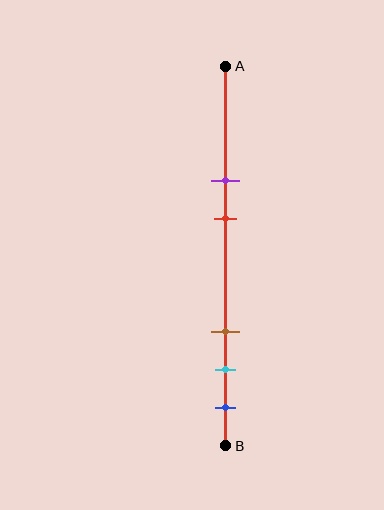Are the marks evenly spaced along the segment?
No, the marks are not evenly spaced.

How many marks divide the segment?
There are 5 marks dividing the segment.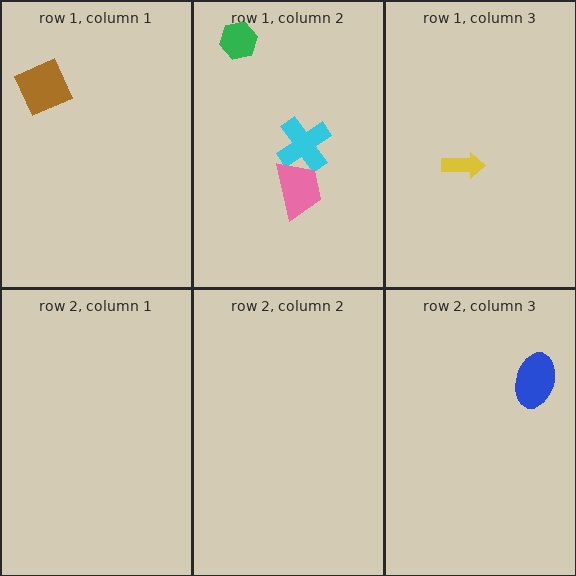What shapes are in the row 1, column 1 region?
The brown square.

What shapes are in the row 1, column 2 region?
The green hexagon, the cyan cross, the pink trapezoid.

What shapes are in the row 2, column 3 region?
The blue ellipse.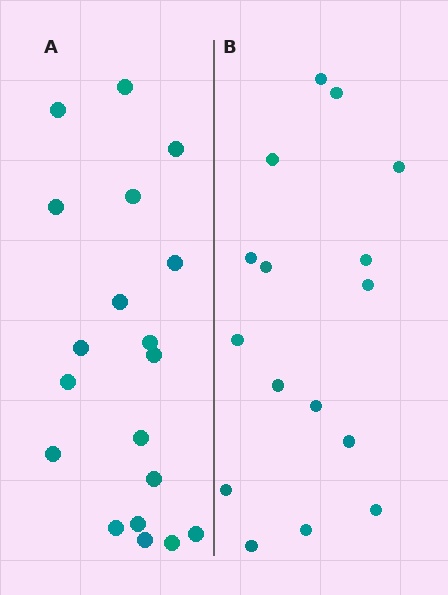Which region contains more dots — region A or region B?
Region A (the left region) has more dots.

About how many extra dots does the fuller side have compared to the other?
Region A has just a few more — roughly 2 or 3 more dots than region B.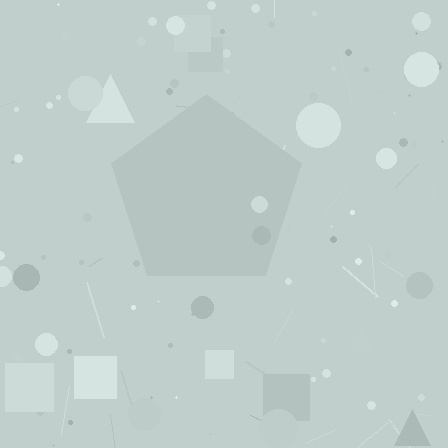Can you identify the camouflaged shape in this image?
The camouflaged shape is a pentagon.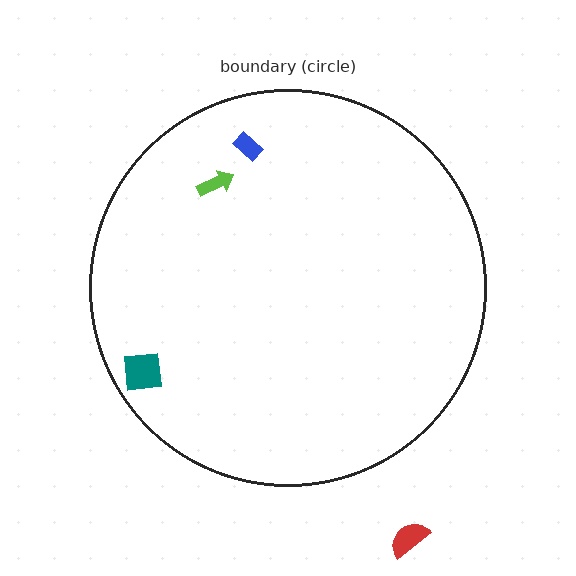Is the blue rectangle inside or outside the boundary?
Inside.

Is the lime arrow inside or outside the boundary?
Inside.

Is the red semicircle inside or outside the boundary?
Outside.